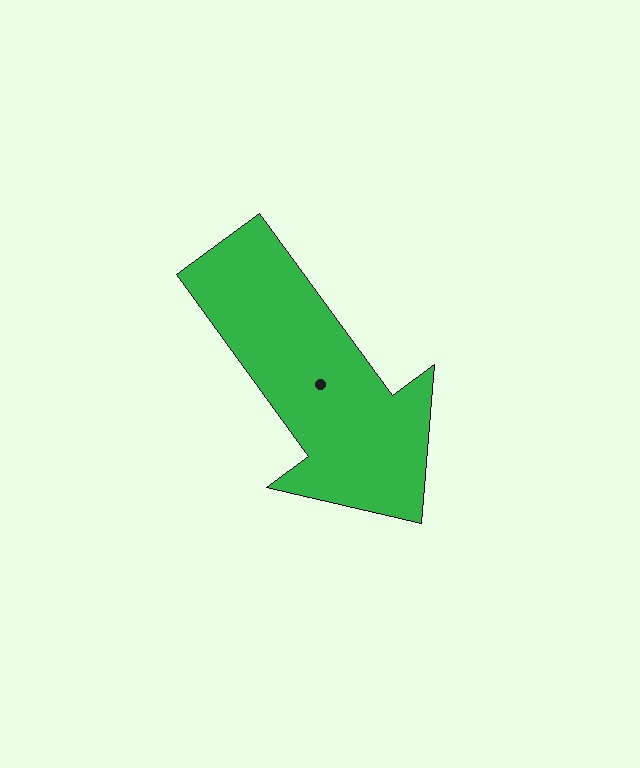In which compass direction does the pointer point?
Southeast.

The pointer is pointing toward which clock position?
Roughly 5 o'clock.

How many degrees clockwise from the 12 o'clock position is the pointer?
Approximately 144 degrees.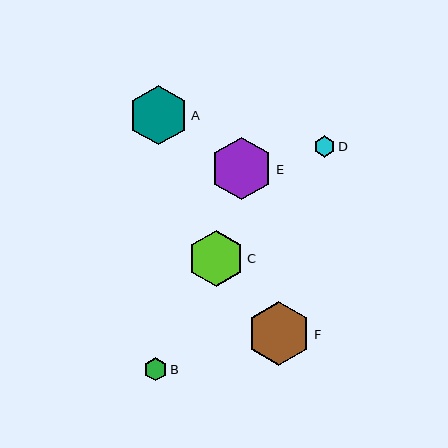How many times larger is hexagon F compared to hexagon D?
Hexagon F is approximately 3.0 times the size of hexagon D.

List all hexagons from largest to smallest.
From largest to smallest: F, E, A, C, B, D.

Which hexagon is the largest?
Hexagon F is the largest with a size of approximately 64 pixels.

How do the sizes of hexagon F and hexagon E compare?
Hexagon F and hexagon E are approximately the same size.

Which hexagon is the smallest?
Hexagon D is the smallest with a size of approximately 21 pixels.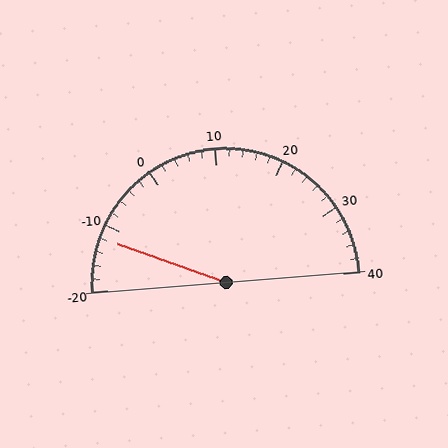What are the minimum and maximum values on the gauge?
The gauge ranges from -20 to 40.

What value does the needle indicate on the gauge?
The needle indicates approximately -12.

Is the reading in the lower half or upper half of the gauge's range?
The reading is in the lower half of the range (-20 to 40).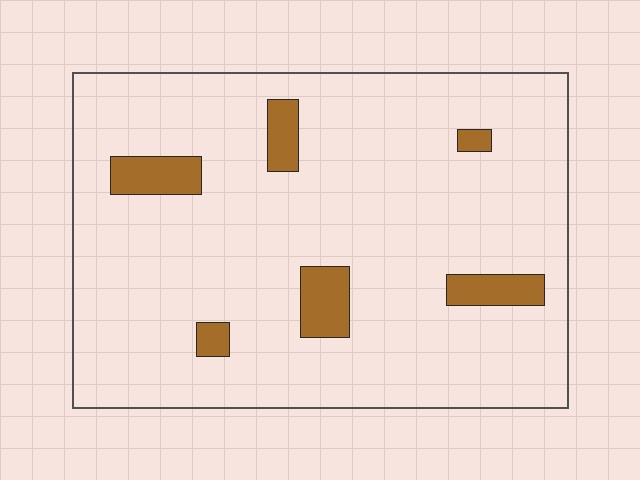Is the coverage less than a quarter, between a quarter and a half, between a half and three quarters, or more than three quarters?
Less than a quarter.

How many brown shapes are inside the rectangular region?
6.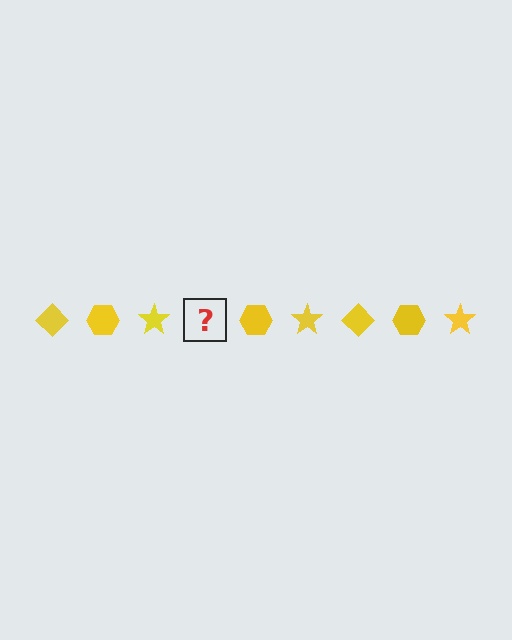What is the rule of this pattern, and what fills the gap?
The rule is that the pattern cycles through diamond, hexagon, star shapes in yellow. The gap should be filled with a yellow diamond.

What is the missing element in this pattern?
The missing element is a yellow diamond.